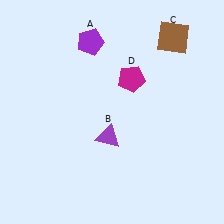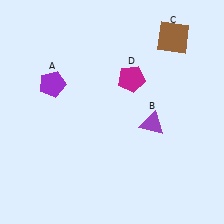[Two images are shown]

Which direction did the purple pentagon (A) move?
The purple pentagon (A) moved down.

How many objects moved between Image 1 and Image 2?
2 objects moved between the two images.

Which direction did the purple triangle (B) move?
The purple triangle (B) moved right.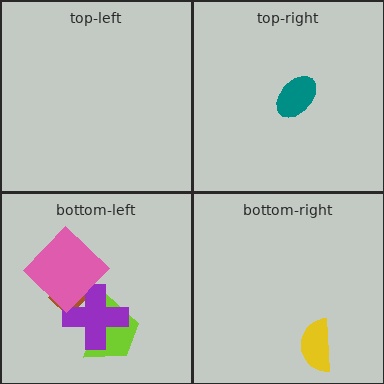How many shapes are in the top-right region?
1.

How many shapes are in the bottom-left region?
4.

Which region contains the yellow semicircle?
The bottom-right region.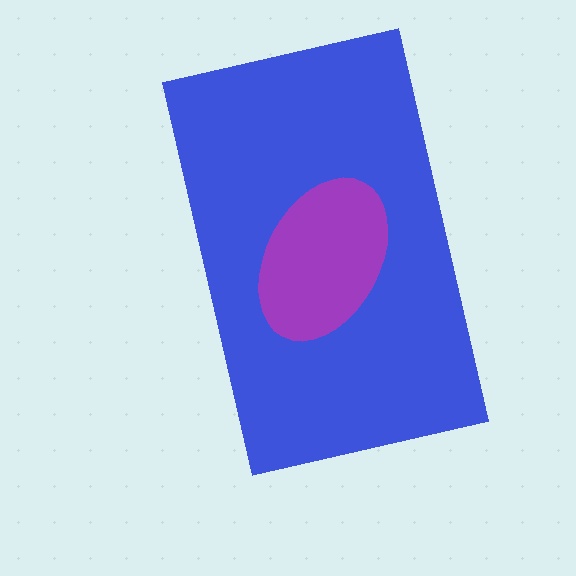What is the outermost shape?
The blue rectangle.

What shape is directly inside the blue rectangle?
The purple ellipse.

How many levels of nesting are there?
2.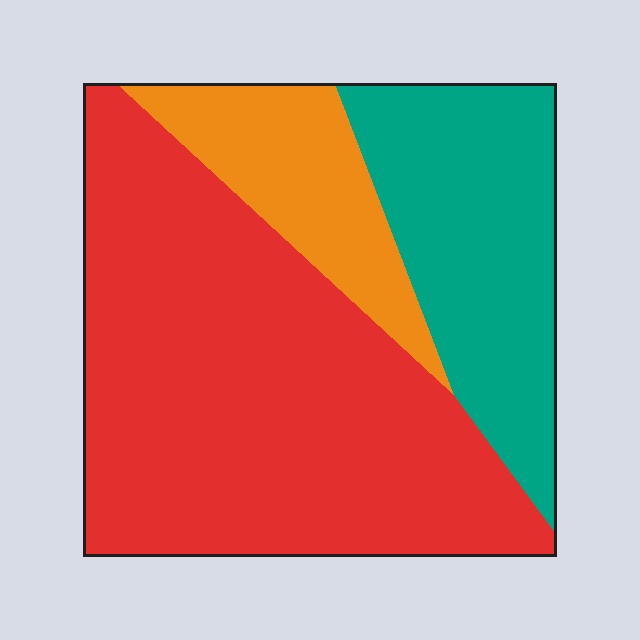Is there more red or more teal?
Red.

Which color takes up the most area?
Red, at roughly 60%.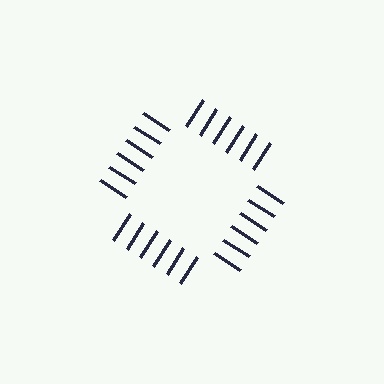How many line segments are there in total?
24 — 6 along each of the 4 edges.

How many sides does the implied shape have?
4 sides — the line-ends trace a square.